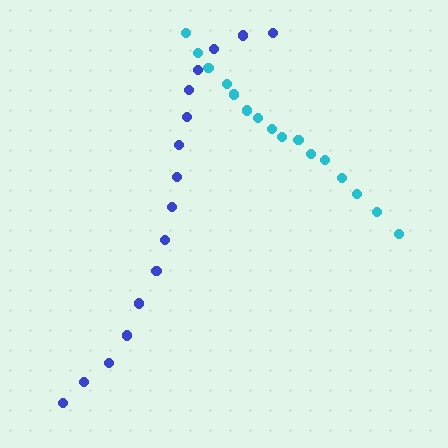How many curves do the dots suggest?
There are 2 distinct paths.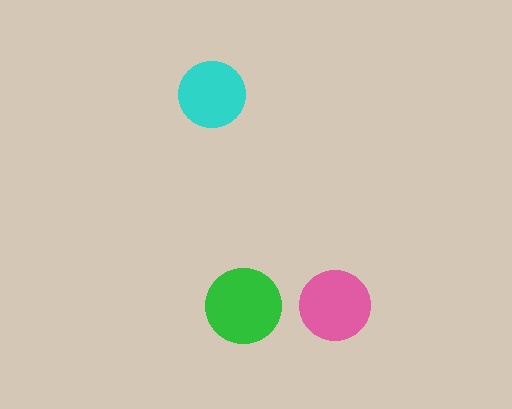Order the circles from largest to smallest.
the green one, the pink one, the cyan one.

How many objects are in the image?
There are 3 objects in the image.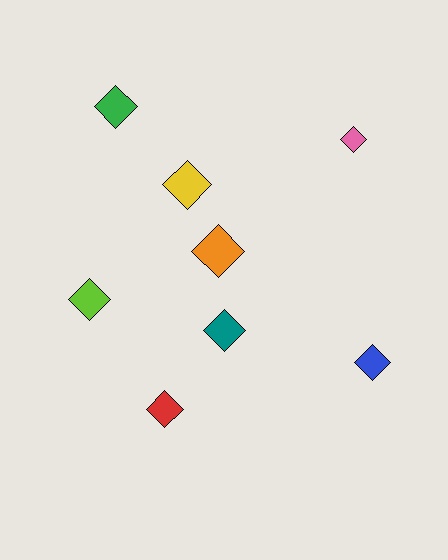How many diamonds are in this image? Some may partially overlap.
There are 8 diamonds.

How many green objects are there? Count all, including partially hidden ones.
There is 1 green object.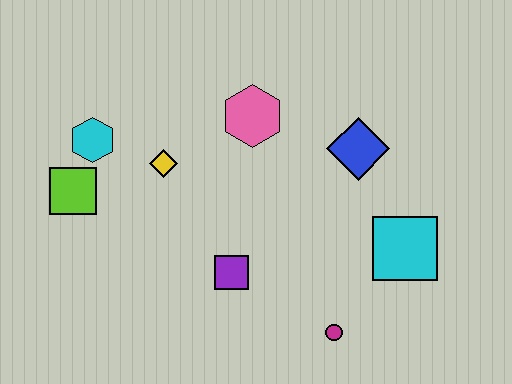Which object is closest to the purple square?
The magenta circle is closest to the purple square.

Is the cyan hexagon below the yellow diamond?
No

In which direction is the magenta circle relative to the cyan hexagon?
The magenta circle is to the right of the cyan hexagon.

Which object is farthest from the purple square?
The cyan hexagon is farthest from the purple square.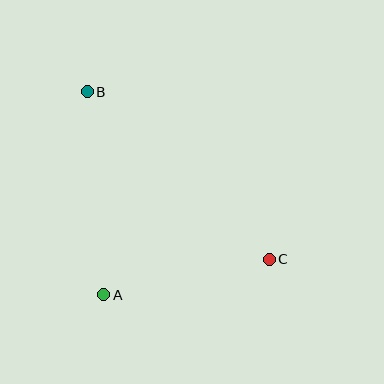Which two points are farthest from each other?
Points B and C are farthest from each other.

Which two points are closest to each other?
Points A and C are closest to each other.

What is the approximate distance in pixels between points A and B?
The distance between A and B is approximately 204 pixels.